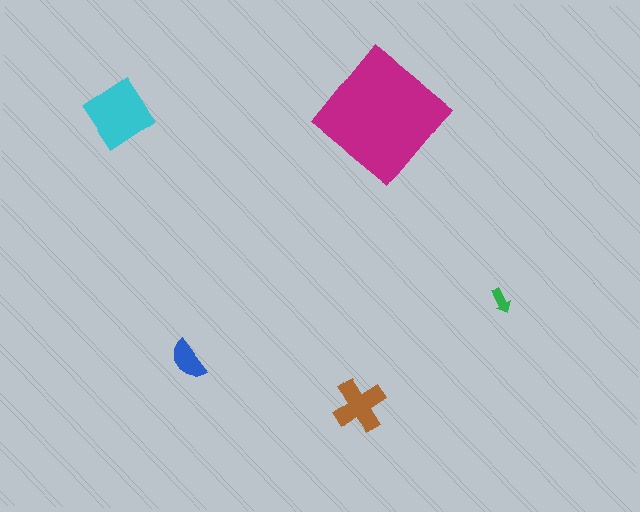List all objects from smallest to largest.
The green arrow, the blue semicircle, the brown cross, the cyan diamond, the magenta diamond.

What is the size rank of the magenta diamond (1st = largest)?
1st.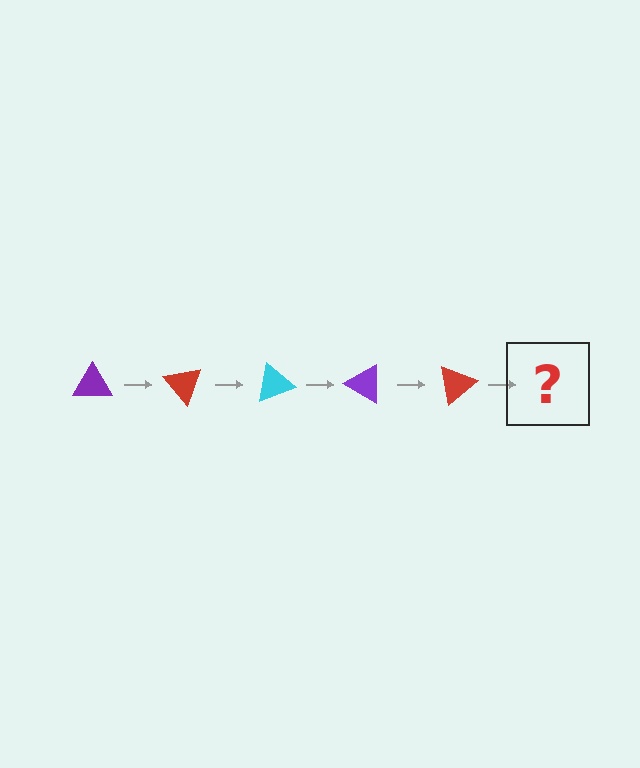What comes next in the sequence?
The next element should be a cyan triangle, rotated 250 degrees from the start.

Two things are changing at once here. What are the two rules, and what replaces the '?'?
The two rules are that it rotates 50 degrees each step and the color cycles through purple, red, and cyan. The '?' should be a cyan triangle, rotated 250 degrees from the start.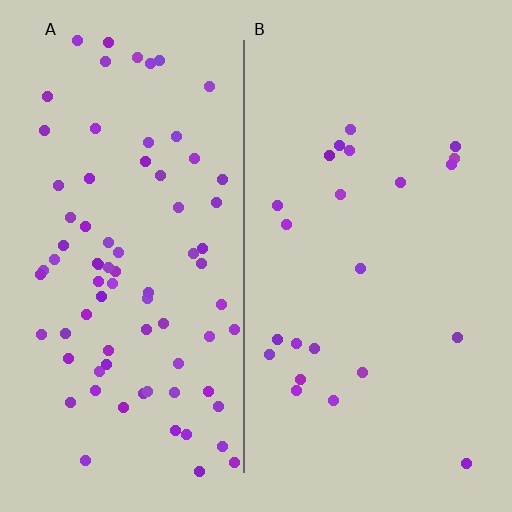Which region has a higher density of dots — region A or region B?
A (the left).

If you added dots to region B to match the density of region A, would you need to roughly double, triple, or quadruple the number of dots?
Approximately triple.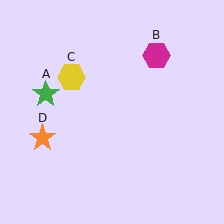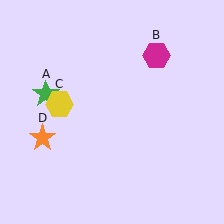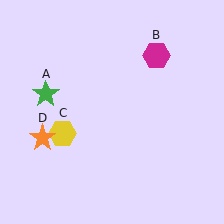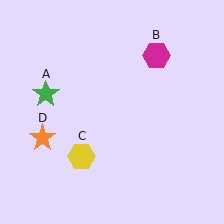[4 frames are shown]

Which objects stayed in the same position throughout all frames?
Green star (object A) and magenta hexagon (object B) and orange star (object D) remained stationary.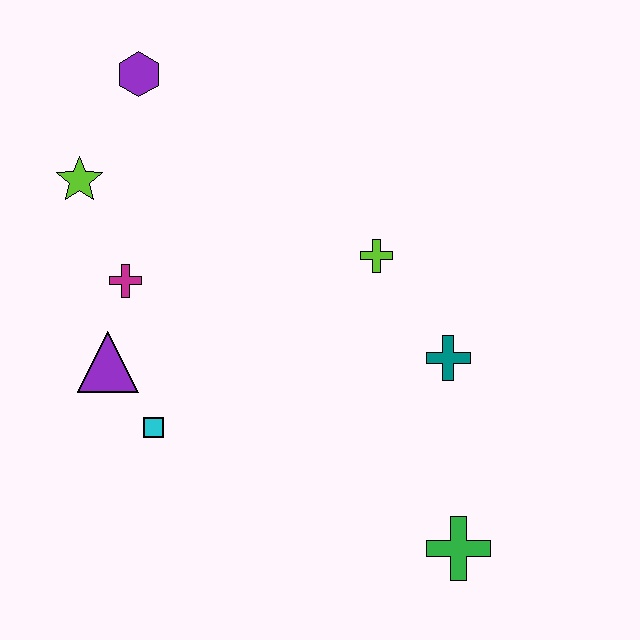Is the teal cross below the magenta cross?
Yes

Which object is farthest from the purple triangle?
The green cross is farthest from the purple triangle.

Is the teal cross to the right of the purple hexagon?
Yes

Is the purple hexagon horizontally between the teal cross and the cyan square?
No